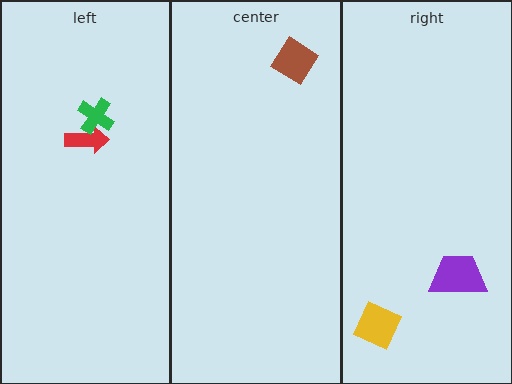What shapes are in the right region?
The yellow square, the purple trapezoid.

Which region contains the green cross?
The left region.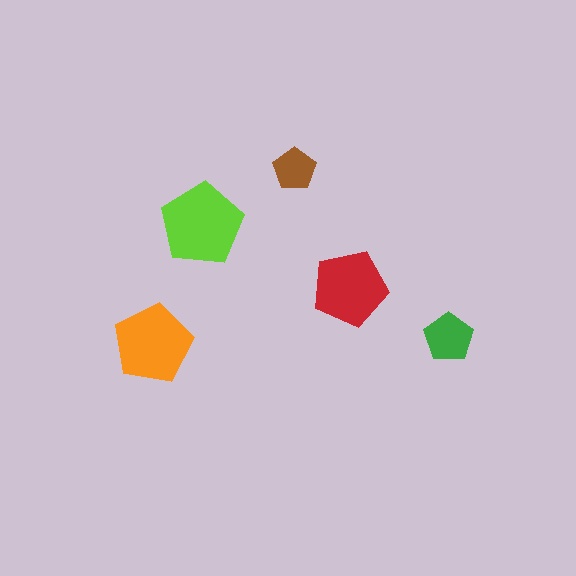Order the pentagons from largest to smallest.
the lime one, the orange one, the red one, the green one, the brown one.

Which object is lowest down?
The orange pentagon is bottommost.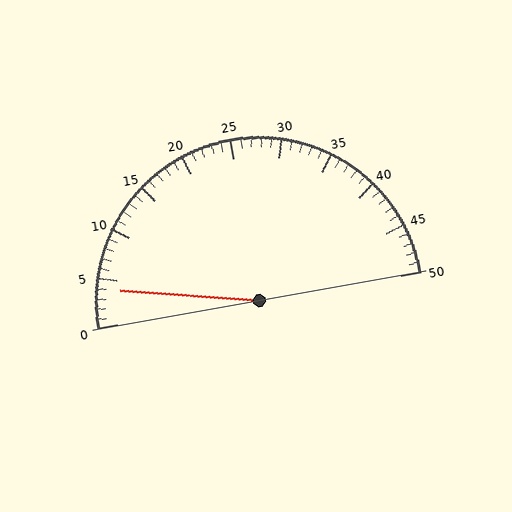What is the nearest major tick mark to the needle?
The nearest major tick mark is 5.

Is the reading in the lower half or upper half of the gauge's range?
The reading is in the lower half of the range (0 to 50).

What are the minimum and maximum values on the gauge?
The gauge ranges from 0 to 50.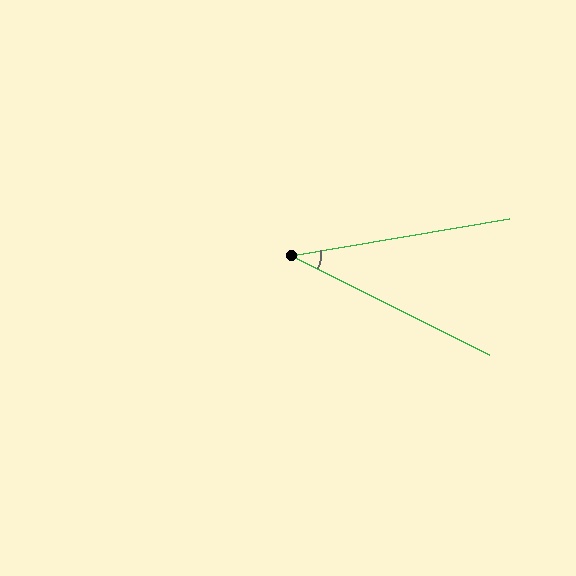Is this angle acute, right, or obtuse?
It is acute.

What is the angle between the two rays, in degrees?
Approximately 36 degrees.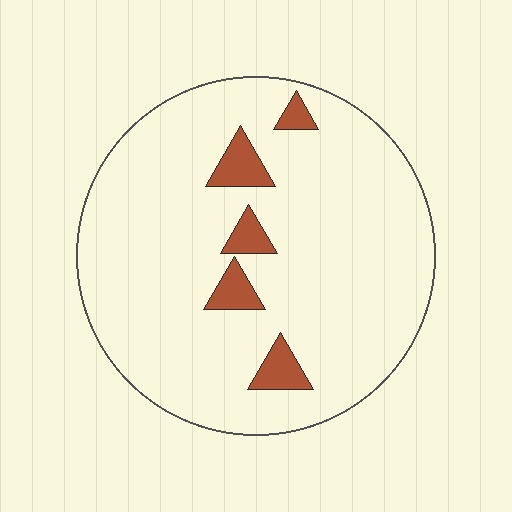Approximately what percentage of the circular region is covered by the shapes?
Approximately 10%.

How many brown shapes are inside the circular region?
5.